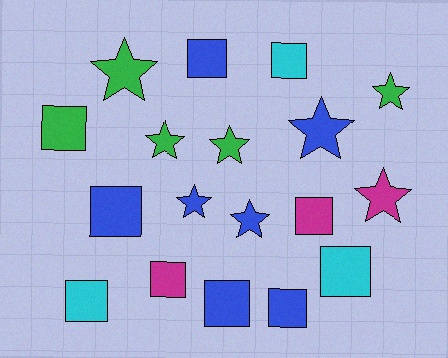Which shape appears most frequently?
Square, with 10 objects.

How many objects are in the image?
There are 18 objects.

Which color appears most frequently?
Blue, with 7 objects.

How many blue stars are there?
There are 3 blue stars.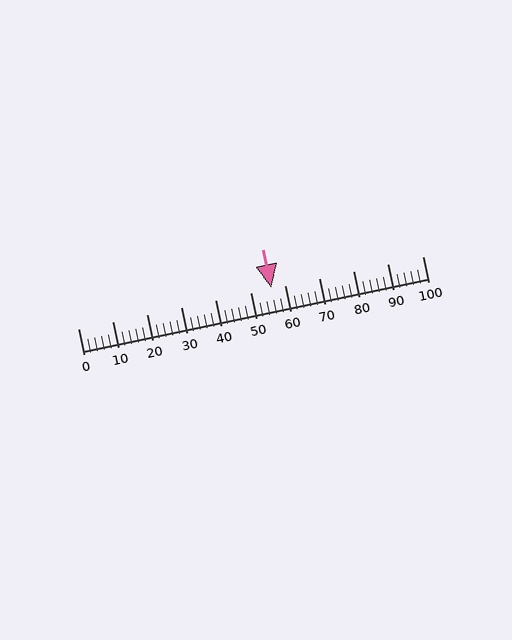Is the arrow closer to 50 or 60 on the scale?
The arrow is closer to 60.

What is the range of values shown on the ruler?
The ruler shows values from 0 to 100.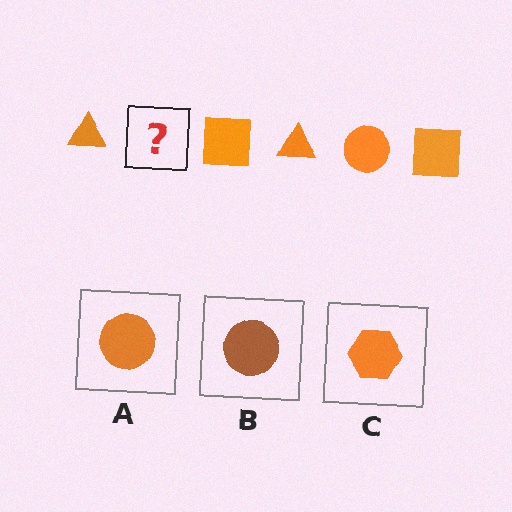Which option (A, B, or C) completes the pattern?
A.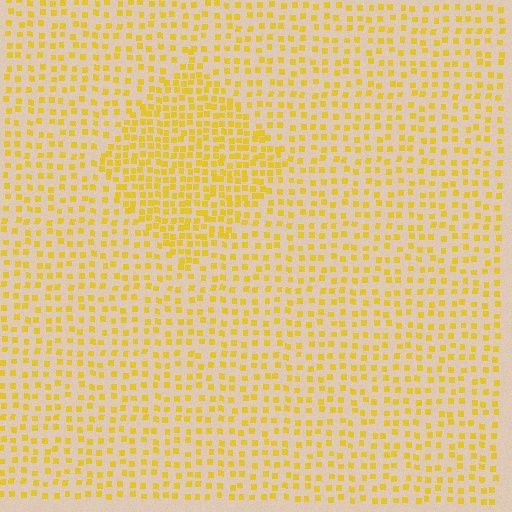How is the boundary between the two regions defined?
The boundary is defined by a change in element density (approximately 1.9x ratio). All elements are the same color, size, and shape.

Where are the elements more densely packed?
The elements are more densely packed inside the diamond boundary.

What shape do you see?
I see a diamond.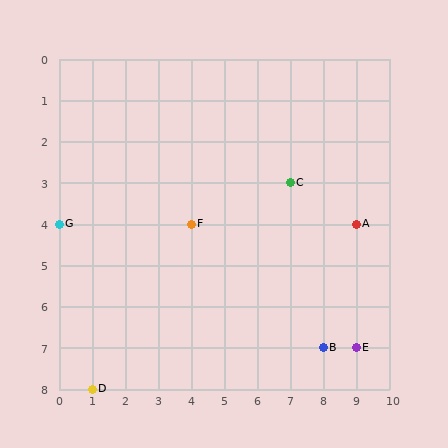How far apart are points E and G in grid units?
Points E and G are 9 columns and 3 rows apart (about 9.5 grid units diagonally).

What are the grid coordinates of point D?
Point D is at grid coordinates (1, 8).